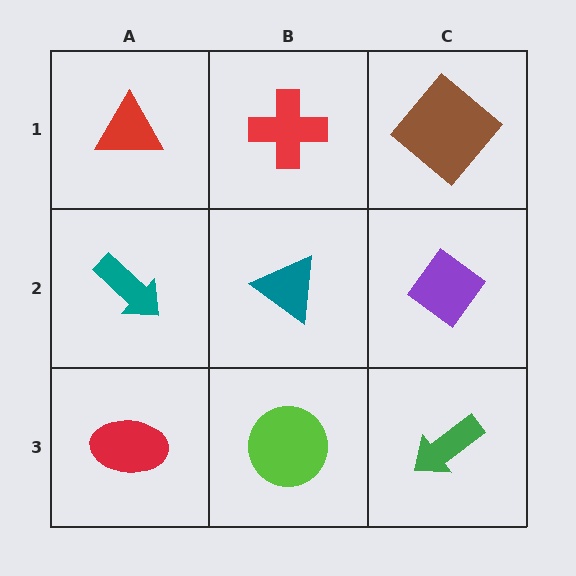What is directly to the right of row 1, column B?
A brown diamond.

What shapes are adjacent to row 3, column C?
A purple diamond (row 2, column C), a lime circle (row 3, column B).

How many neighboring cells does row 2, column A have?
3.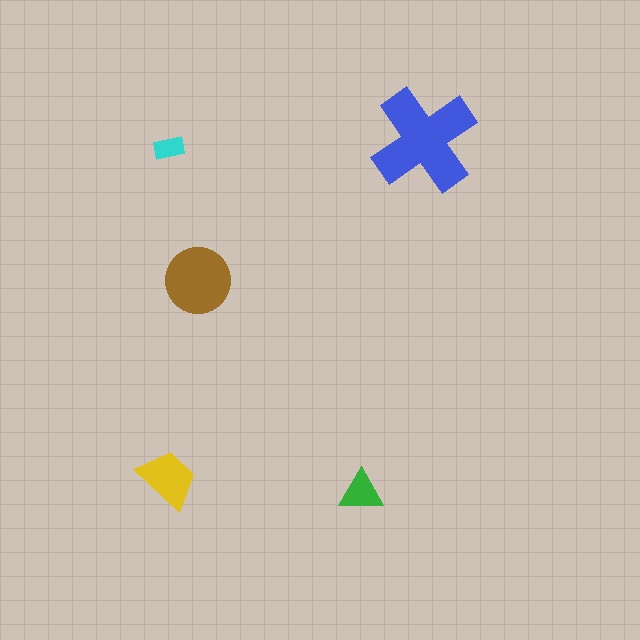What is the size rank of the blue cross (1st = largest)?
1st.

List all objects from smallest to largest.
The cyan rectangle, the green triangle, the yellow trapezoid, the brown circle, the blue cross.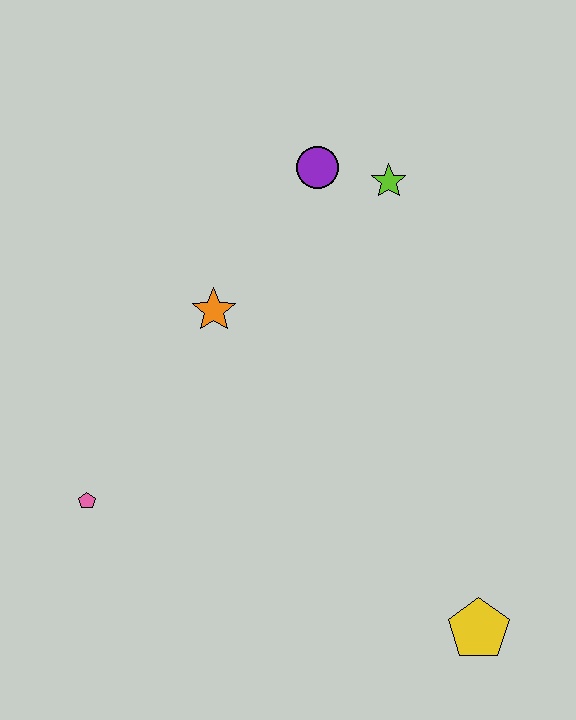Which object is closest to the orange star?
The purple circle is closest to the orange star.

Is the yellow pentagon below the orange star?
Yes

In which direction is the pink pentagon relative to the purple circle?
The pink pentagon is below the purple circle.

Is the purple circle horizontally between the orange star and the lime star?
Yes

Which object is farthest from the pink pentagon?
The lime star is farthest from the pink pentagon.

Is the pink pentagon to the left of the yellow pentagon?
Yes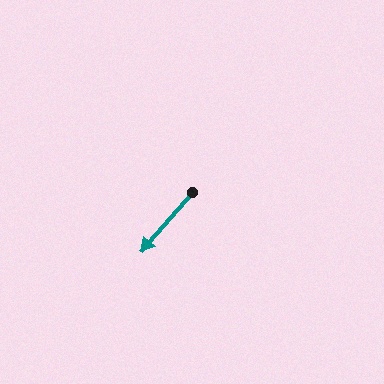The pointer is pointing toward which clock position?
Roughly 7 o'clock.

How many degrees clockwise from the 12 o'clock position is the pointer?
Approximately 221 degrees.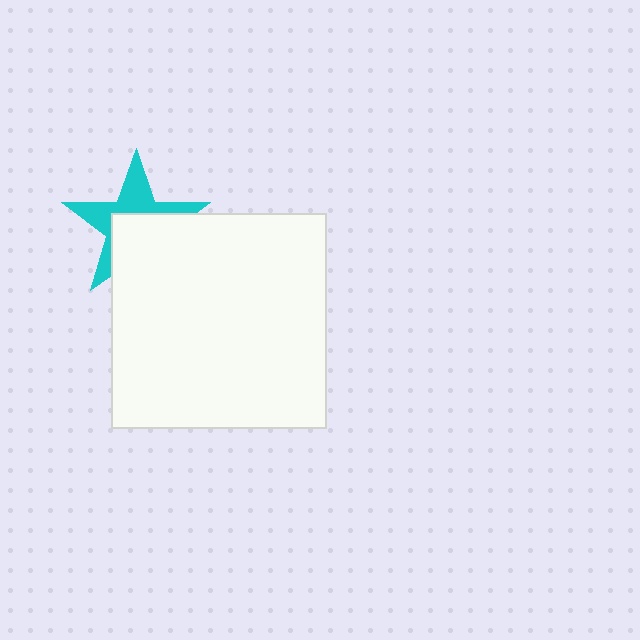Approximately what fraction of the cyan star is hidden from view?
Roughly 50% of the cyan star is hidden behind the white square.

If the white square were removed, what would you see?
You would see the complete cyan star.